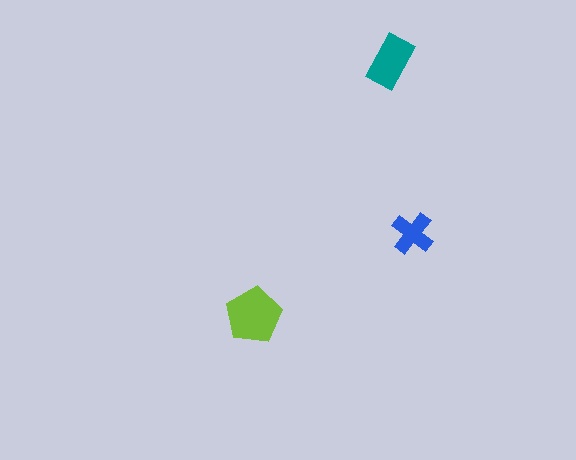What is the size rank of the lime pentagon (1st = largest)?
1st.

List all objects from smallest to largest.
The blue cross, the teal rectangle, the lime pentagon.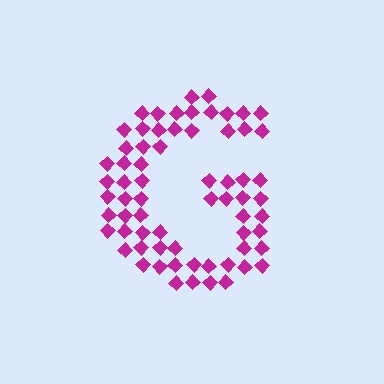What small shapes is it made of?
It is made of small diamonds.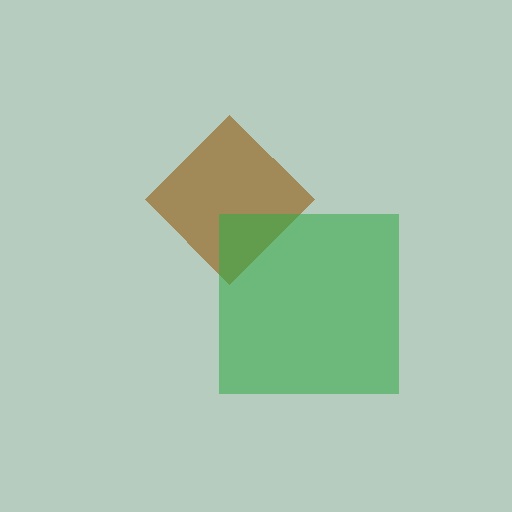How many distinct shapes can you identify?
There are 2 distinct shapes: a brown diamond, a green square.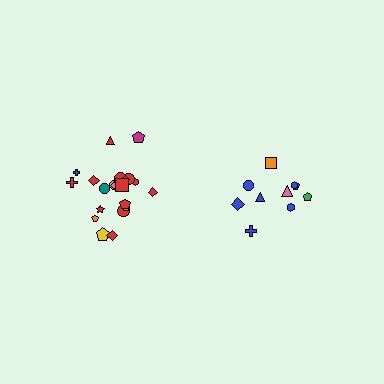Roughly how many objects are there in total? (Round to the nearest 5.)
Roughly 30 objects in total.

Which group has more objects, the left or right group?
The left group.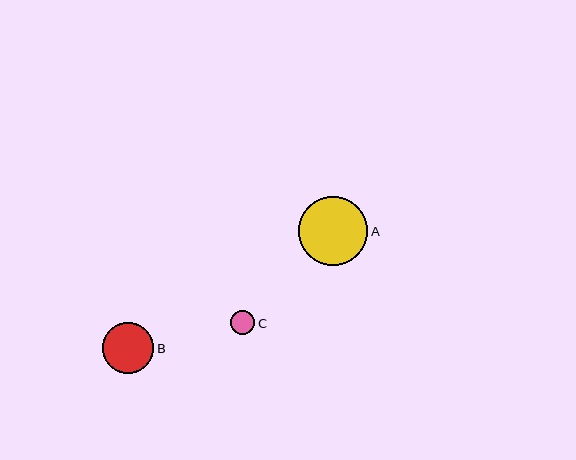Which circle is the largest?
Circle A is the largest with a size of approximately 69 pixels.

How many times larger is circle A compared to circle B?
Circle A is approximately 1.3 times the size of circle B.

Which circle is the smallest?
Circle C is the smallest with a size of approximately 25 pixels.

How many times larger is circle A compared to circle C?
Circle A is approximately 2.8 times the size of circle C.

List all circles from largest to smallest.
From largest to smallest: A, B, C.